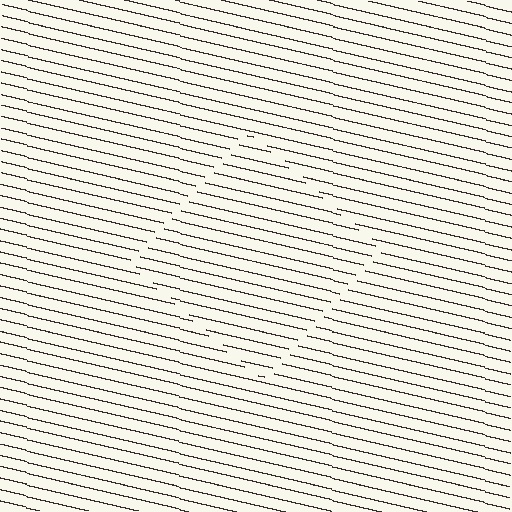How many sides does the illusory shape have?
4 sides — the line-ends trace a square.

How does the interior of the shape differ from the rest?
The interior of the shape contains the same grating, shifted by half a period — the contour is defined by the phase discontinuity where line-ends from the inner and outer gratings abut.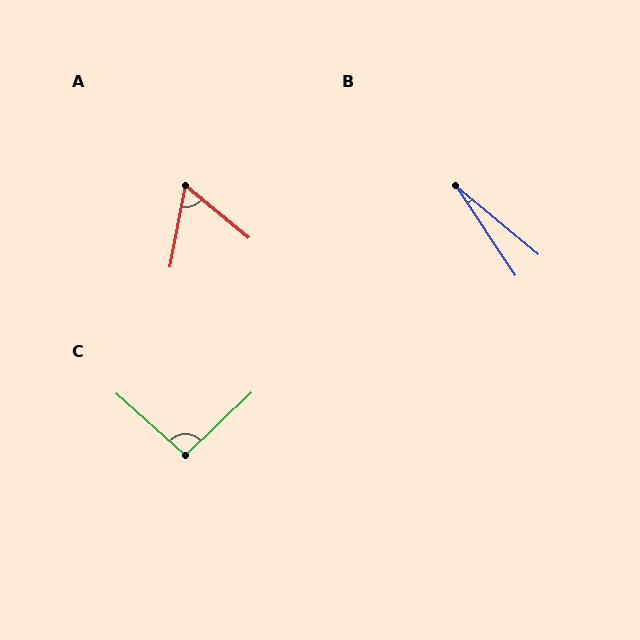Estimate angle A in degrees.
Approximately 61 degrees.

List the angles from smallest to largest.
B (17°), A (61°), C (94°).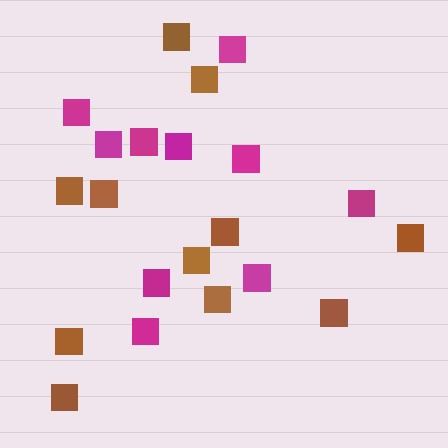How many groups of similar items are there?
There are 2 groups: one group of brown squares (11) and one group of magenta squares (10).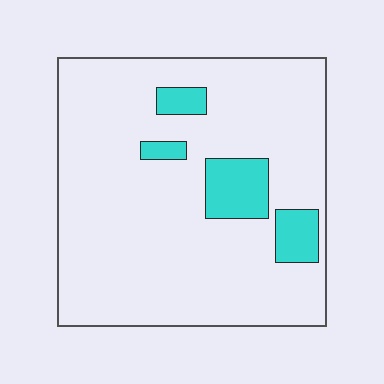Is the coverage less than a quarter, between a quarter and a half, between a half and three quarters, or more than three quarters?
Less than a quarter.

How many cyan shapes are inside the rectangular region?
4.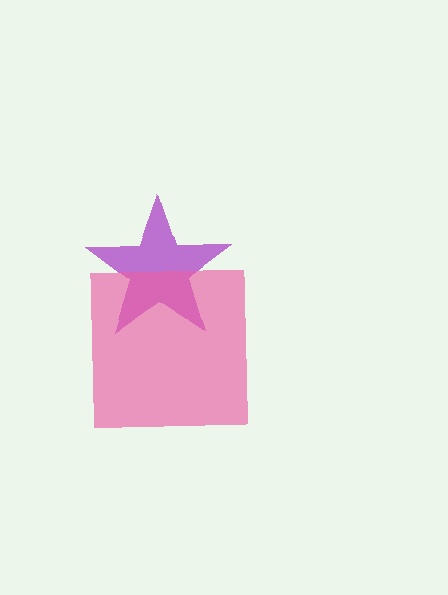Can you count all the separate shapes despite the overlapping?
Yes, there are 2 separate shapes.